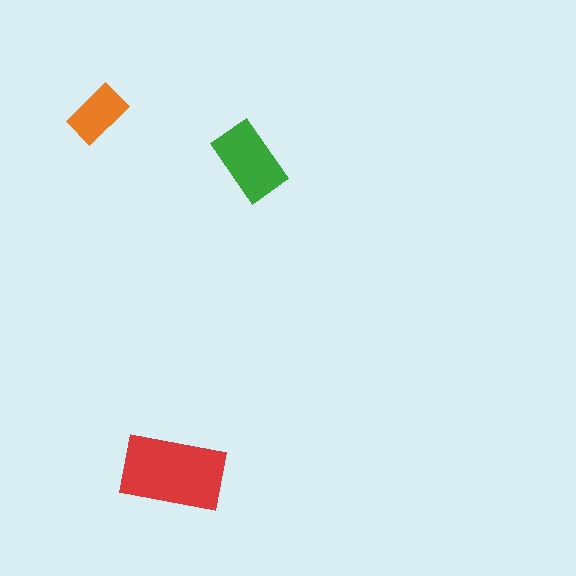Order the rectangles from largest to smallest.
the red one, the green one, the orange one.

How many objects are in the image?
There are 3 objects in the image.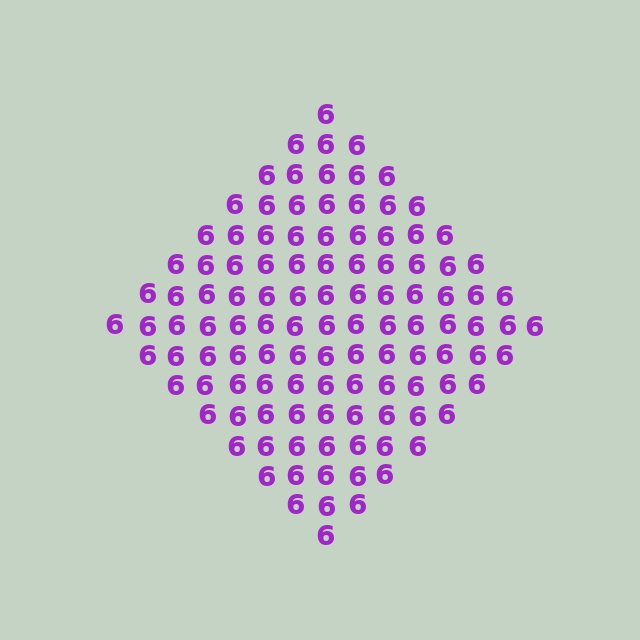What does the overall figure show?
The overall figure shows a diamond.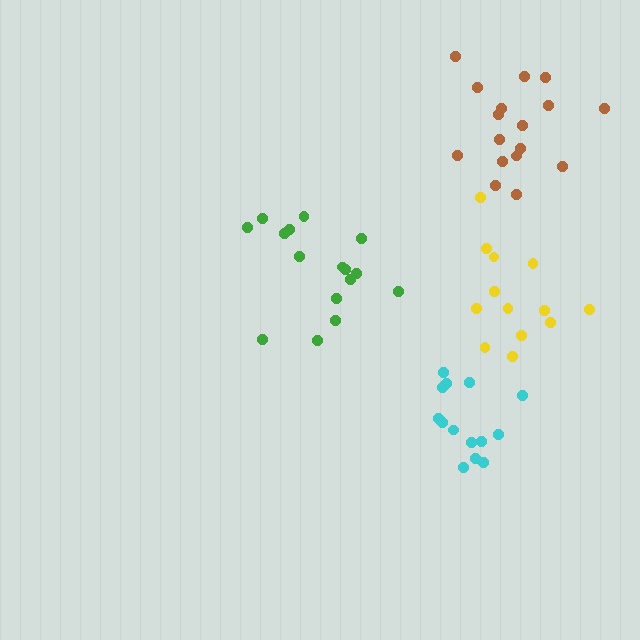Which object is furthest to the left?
The green cluster is leftmost.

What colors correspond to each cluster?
The clusters are colored: cyan, green, yellow, brown.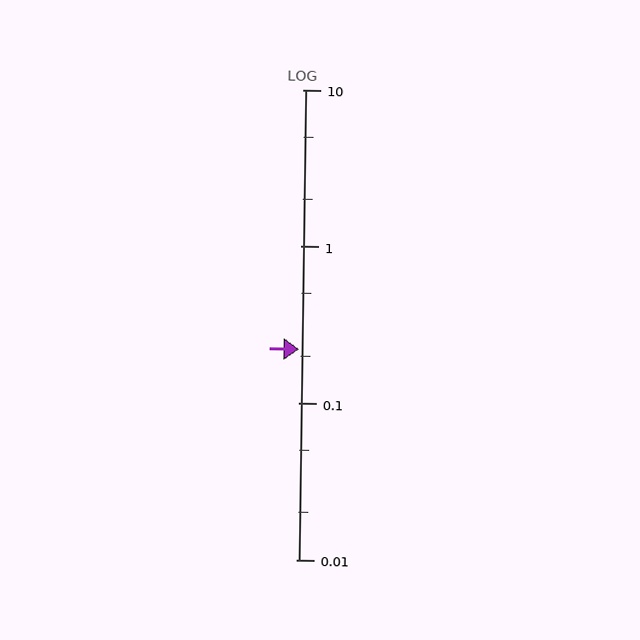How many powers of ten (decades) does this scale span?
The scale spans 3 decades, from 0.01 to 10.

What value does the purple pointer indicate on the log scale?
The pointer indicates approximately 0.22.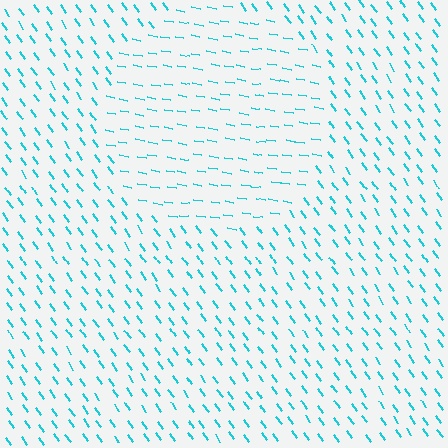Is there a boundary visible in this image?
Yes, there is a texture boundary formed by a change in line orientation.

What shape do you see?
I see a circle.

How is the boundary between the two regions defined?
The boundary is defined purely by a change in line orientation (approximately 45 degrees difference). All lines are the same color and thickness.